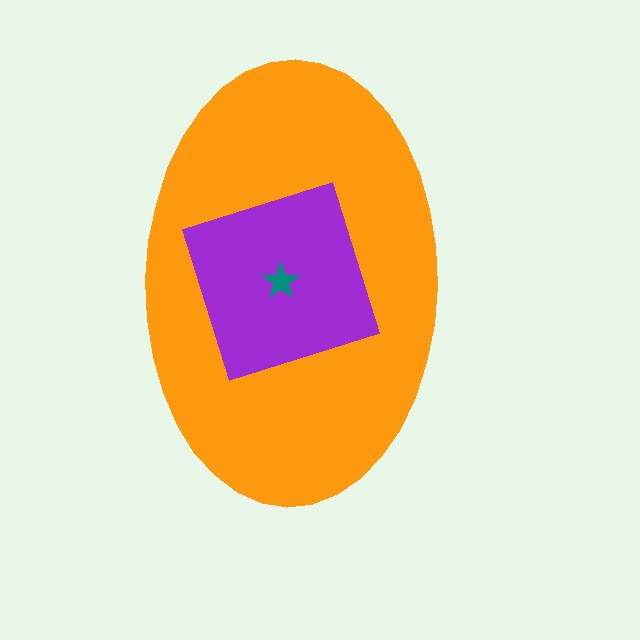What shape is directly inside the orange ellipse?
The purple square.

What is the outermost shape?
The orange ellipse.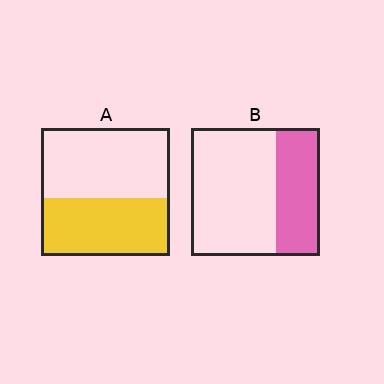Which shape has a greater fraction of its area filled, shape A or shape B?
Shape A.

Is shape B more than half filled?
No.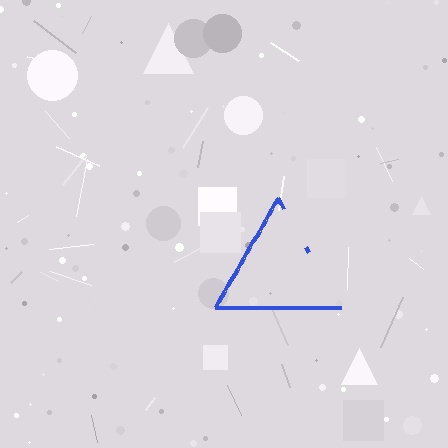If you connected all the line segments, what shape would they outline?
They would outline a triangle.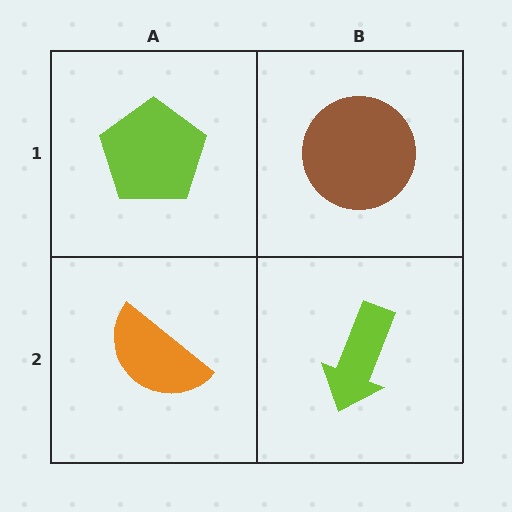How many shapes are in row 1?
2 shapes.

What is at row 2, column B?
A lime arrow.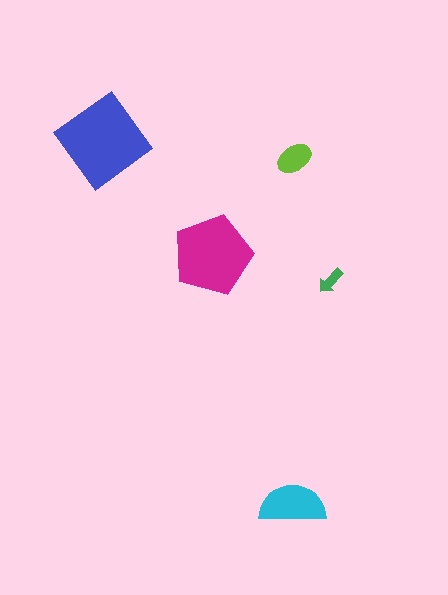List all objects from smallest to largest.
The green arrow, the lime ellipse, the cyan semicircle, the magenta pentagon, the blue diamond.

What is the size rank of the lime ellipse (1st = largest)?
4th.